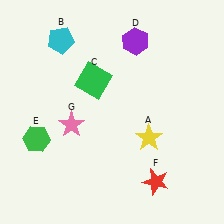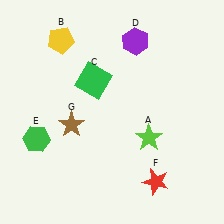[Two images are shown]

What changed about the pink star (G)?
In Image 1, G is pink. In Image 2, it changed to brown.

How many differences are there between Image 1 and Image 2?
There are 3 differences between the two images.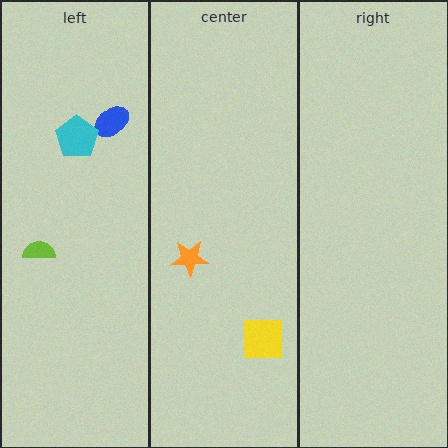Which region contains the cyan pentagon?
The left region.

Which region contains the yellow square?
The center region.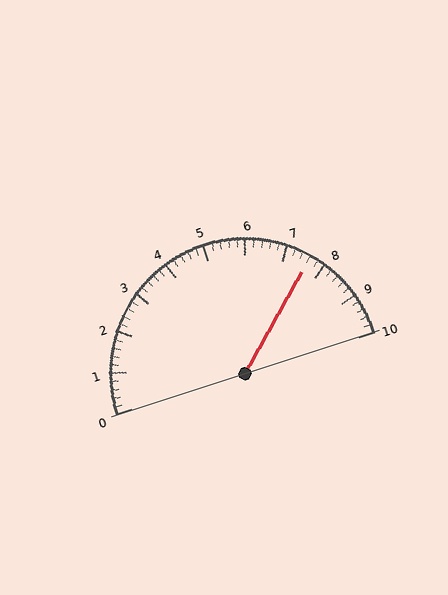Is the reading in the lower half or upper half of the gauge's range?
The reading is in the upper half of the range (0 to 10).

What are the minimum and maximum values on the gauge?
The gauge ranges from 0 to 10.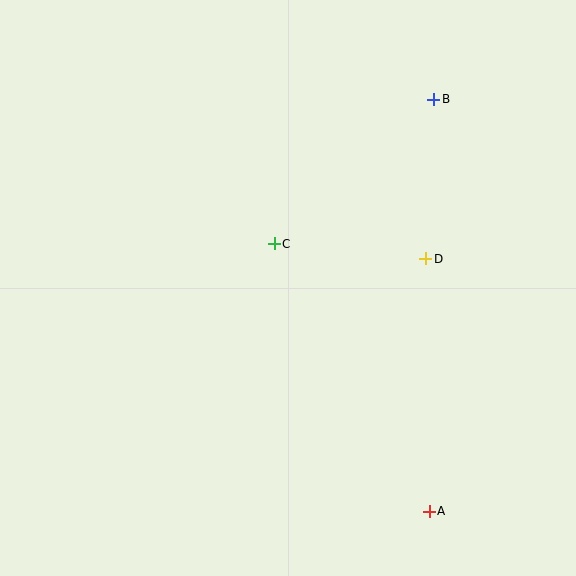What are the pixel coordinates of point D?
Point D is at (426, 259).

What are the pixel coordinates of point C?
Point C is at (274, 244).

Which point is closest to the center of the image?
Point C at (274, 244) is closest to the center.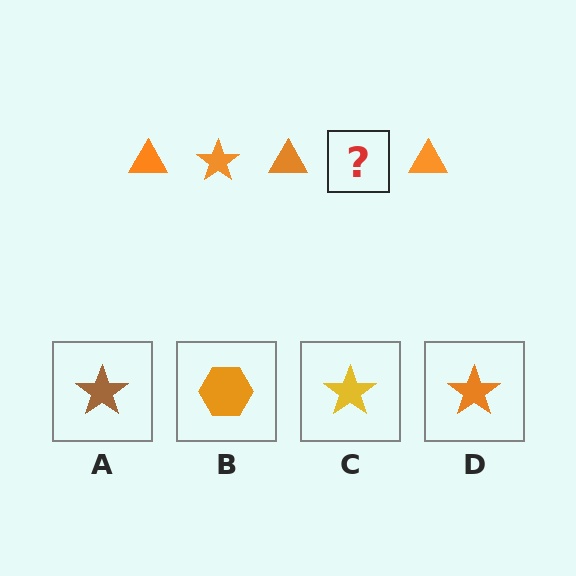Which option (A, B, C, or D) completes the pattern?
D.